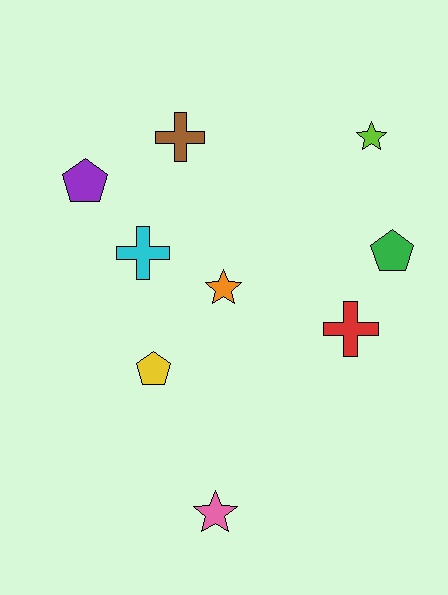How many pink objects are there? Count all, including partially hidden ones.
There is 1 pink object.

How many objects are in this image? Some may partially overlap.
There are 9 objects.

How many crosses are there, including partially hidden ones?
There are 3 crosses.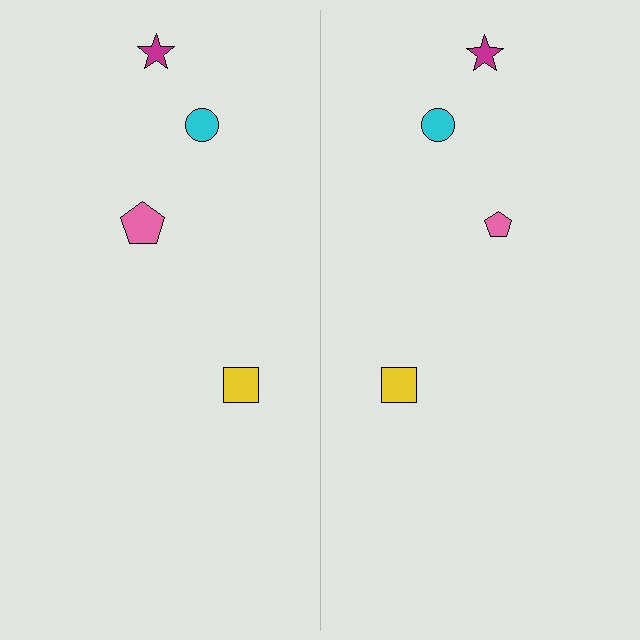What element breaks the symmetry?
The pink pentagon on the right side has a different size than its mirror counterpart.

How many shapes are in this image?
There are 8 shapes in this image.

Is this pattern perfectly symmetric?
No, the pattern is not perfectly symmetric. The pink pentagon on the right side has a different size than its mirror counterpart.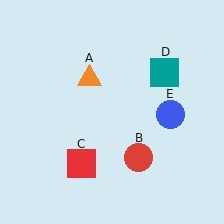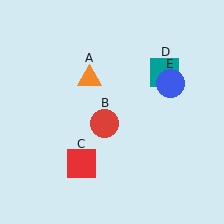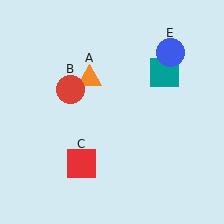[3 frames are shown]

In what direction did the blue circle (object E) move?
The blue circle (object E) moved up.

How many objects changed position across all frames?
2 objects changed position: red circle (object B), blue circle (object E).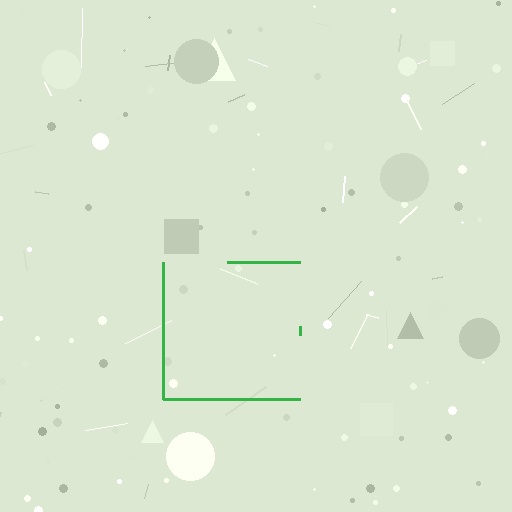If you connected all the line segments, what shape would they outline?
They would outline a square.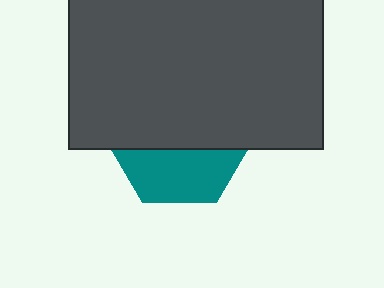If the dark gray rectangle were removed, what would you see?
You would see the complete teal hexagon.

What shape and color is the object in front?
The object in front is a dark gray rectangle.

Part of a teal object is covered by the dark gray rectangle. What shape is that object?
It is a hexagon.